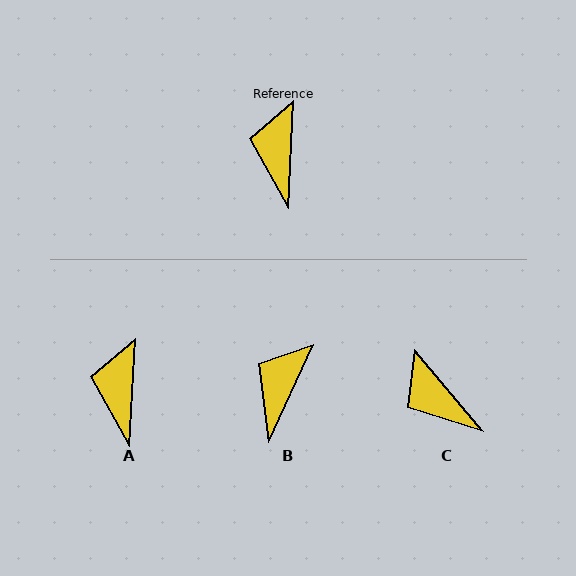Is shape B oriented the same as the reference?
No, it is off by about 22 degrees.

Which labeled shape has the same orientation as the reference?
A.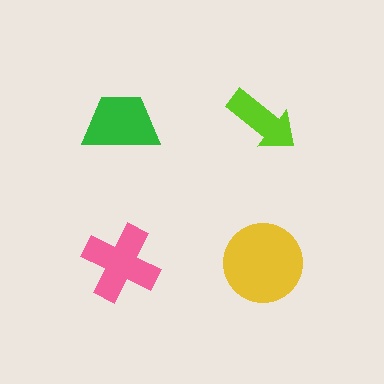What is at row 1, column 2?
A lime arrow.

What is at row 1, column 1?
A green trapezoid.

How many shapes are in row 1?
2 shapes.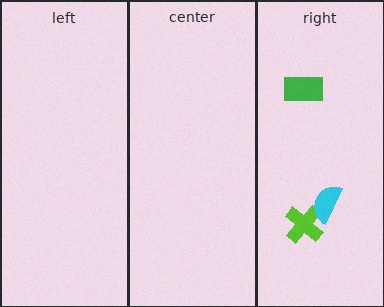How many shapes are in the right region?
3.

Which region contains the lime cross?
The right region.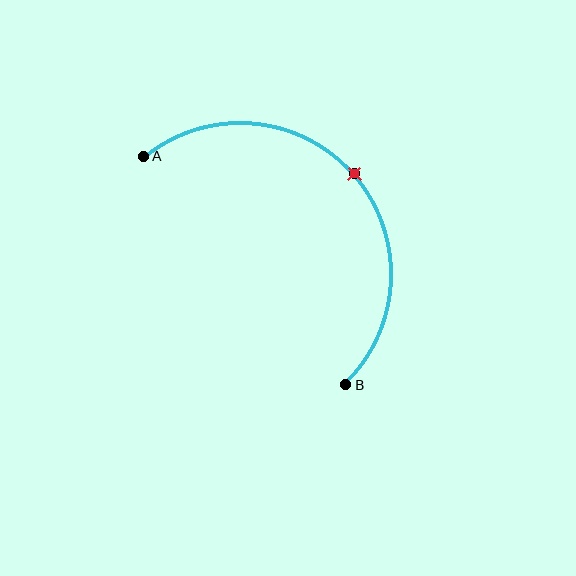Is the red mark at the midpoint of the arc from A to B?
Yes. The red mark lies on the arc at equal arc-length from both A and B — it is the arc midpoint.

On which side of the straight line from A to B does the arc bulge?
The arc bulges above and to the right of the straight line connecting A and B.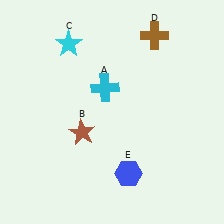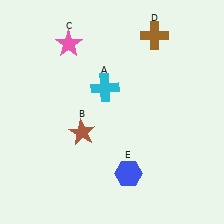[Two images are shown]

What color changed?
The star (C) changed from cyan in Image 1 to pink in Image 2.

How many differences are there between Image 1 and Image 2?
There is 1 difference between the two images.